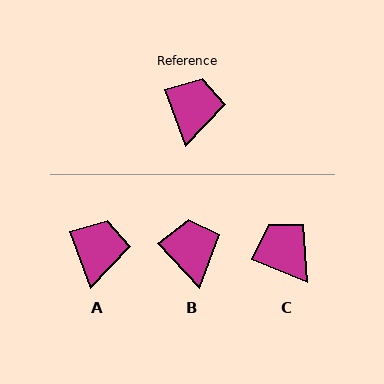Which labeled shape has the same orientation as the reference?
A.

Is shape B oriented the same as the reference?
No, it is off by about 23 degrees.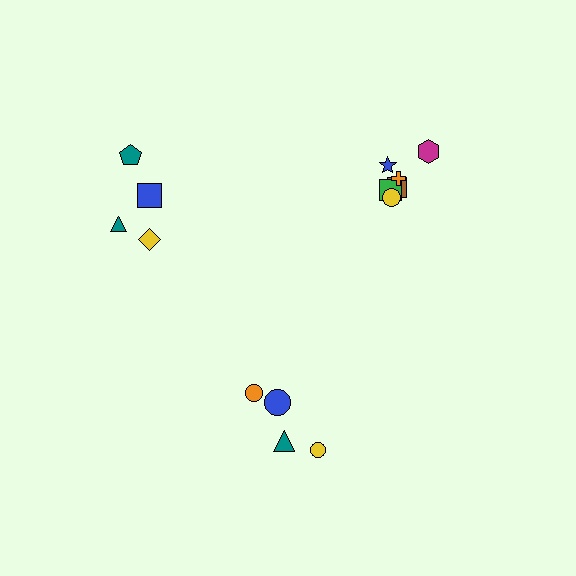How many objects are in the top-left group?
There are 4 objects.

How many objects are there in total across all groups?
There are 14 objects.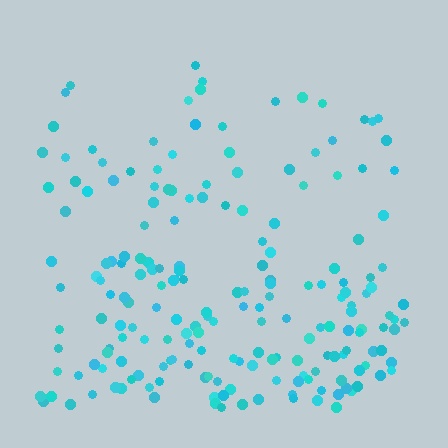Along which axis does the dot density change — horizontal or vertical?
Vertical.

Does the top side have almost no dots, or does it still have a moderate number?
Still a moderate number, just noticeably fewer than the bottom.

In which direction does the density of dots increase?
From top to bottom, with the bottom side densest.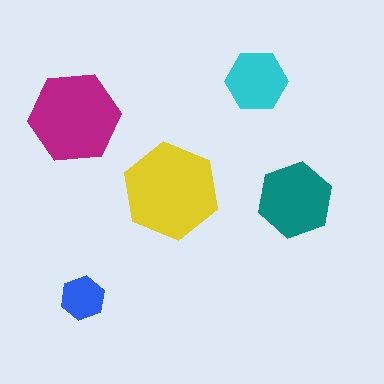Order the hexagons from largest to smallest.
the yellow one, the magenta one, the teal one, the cyan one, the blue one.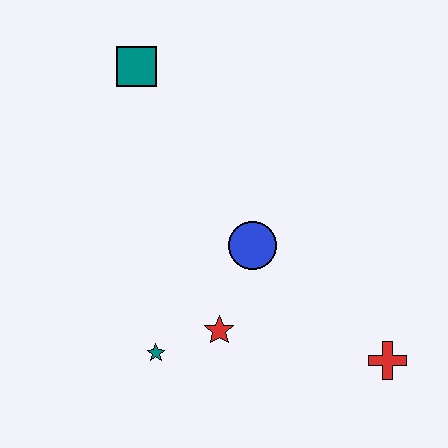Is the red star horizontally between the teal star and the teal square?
No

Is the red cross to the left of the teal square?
No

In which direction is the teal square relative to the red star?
The teal square is above the red star.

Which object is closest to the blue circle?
The red star is closest to the blue circle.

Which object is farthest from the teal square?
The red cross is farthest from the teal square.